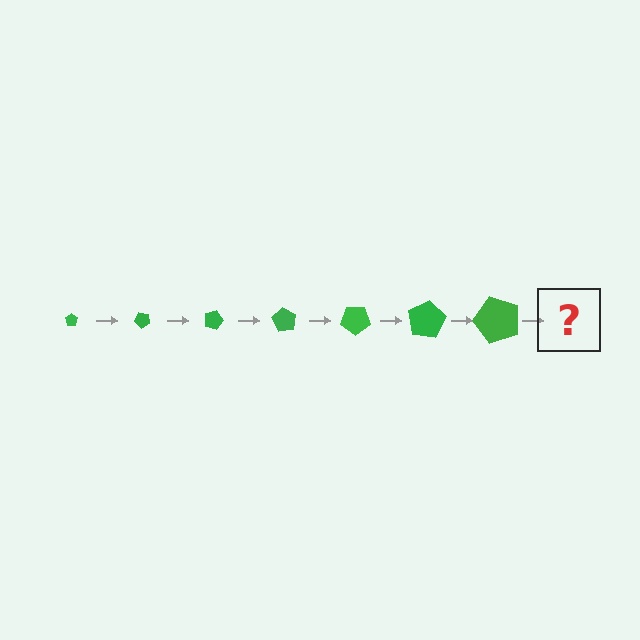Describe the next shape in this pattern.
It should be a pentagon, larger than the previous one and rotated 315 degrees from the start.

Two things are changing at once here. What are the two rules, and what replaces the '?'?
The two rules are that the pentagon grows larger each step and it rotates 45 degrees each step. The '?' should be a pentagon, larger than the previous one and rotated 315 degrees from the start.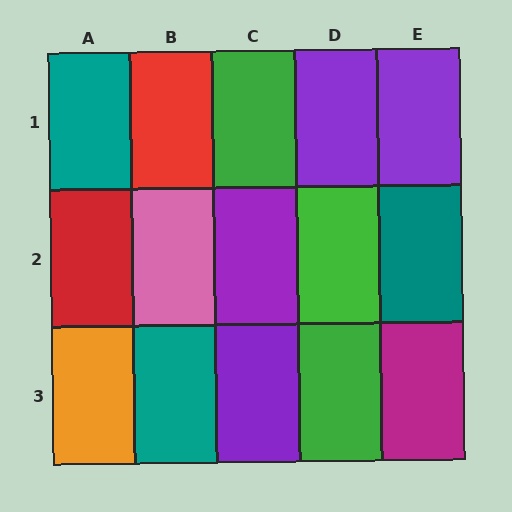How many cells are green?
3 cells are green.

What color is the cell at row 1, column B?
Red.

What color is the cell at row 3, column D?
Green.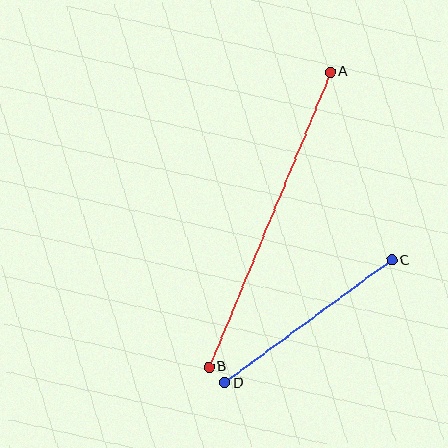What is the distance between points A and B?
The distance is approximately 319 pixels.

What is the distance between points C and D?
The distance is approximately 207 pixels.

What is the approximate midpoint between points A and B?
The midpoint is at approximately (270, 219) pixels.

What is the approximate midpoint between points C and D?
The midpoint is at approximately (308, 321) pixels.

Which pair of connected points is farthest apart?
Points A and B are farthest apart.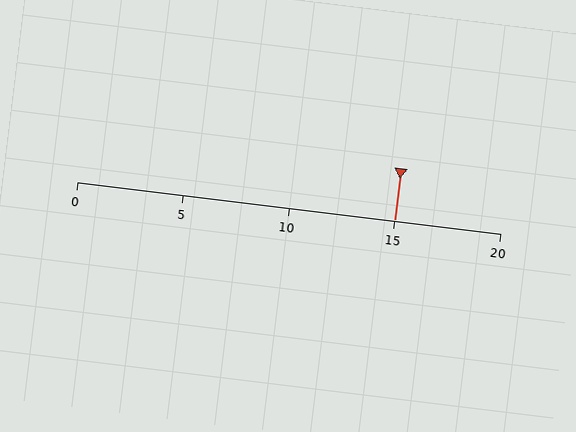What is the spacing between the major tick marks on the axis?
The major ticks are spaced 5 apart.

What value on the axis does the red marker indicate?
The marker indicates approximately 15.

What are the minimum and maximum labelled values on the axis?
The axis runs from 0 to 20.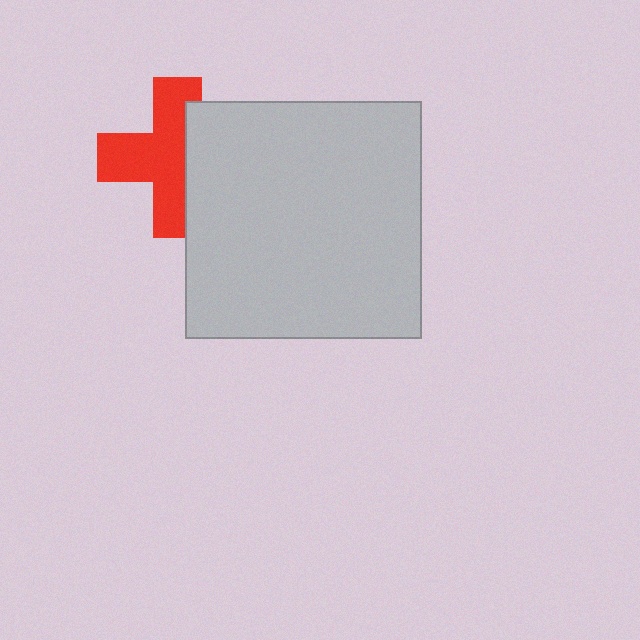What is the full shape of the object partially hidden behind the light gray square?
The partially hidden object is a red cross.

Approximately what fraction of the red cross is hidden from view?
Roughly 37% of the red cross is hidden behind the light gray square.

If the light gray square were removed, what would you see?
You would see the complete red cross.